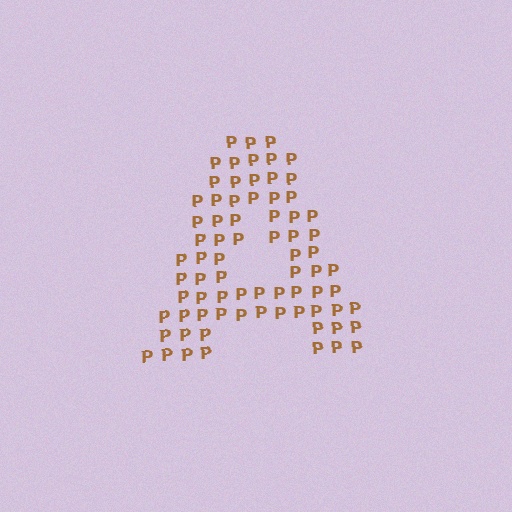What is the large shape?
The large shape is the letter A.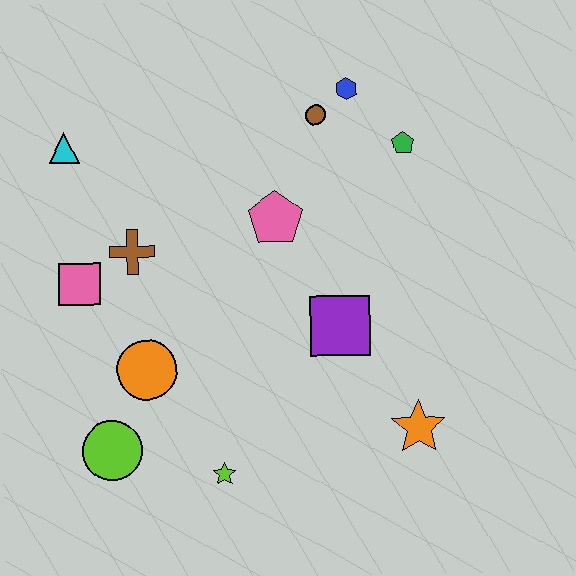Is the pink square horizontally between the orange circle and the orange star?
No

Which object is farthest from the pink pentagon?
The lime circle is farthest from the pink pentagon.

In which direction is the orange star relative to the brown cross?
The orange star is to the right of the brown cross.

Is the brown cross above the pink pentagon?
No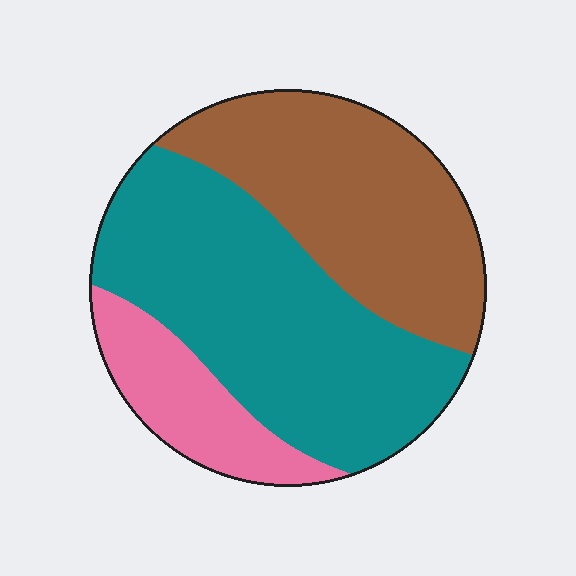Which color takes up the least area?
Pink, at roughly 15%.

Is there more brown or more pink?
Brown.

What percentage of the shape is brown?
Brown takes up between a third and a half of the shape.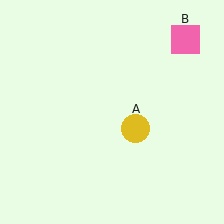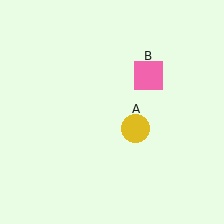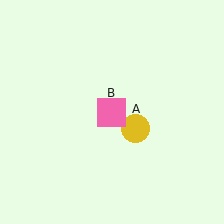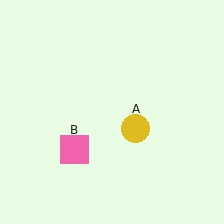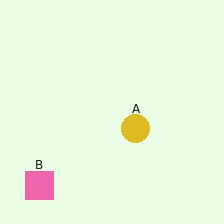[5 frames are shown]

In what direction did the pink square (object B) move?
The pink square (object B) moved down and to the left.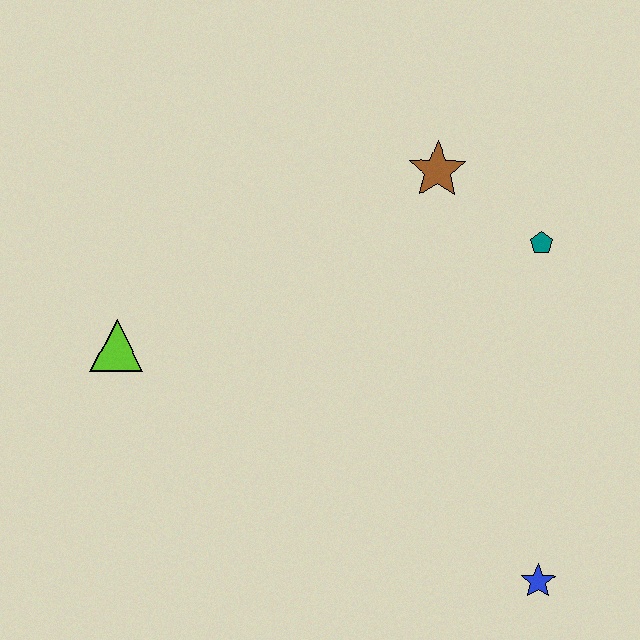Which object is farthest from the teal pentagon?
The lime triangle is farthest from the teal pentagon.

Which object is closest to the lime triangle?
The brown star is closest to the lime triangle.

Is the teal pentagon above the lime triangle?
Yes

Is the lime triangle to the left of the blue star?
Yes